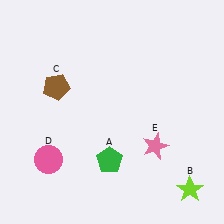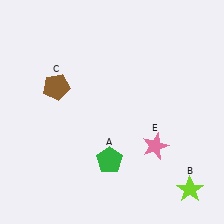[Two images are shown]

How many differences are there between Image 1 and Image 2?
There is 1 difference between the two images.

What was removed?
The pink circle (D) was removed in Image 2.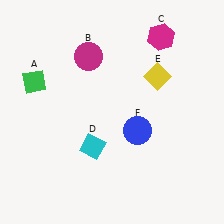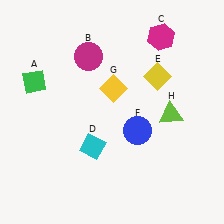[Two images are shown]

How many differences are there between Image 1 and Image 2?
There are 2 differences between the two images.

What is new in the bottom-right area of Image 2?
A lime triangle (H) was added in the bottom-right area of Image 2.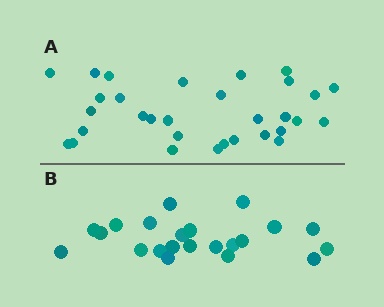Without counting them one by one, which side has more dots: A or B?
Region A (the top region) has more dots.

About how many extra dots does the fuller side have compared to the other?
Region A has roughly 8 or so more dots than region B.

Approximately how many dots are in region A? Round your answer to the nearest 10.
About 30 dots. (The exact count is 31, which rounds to 30.)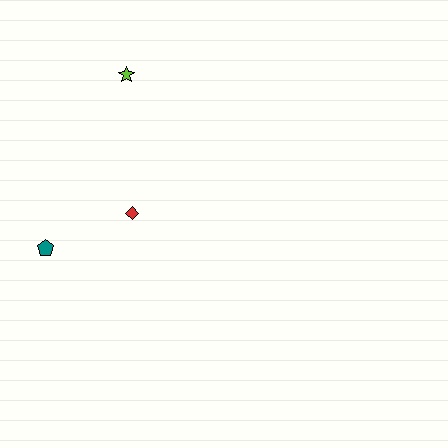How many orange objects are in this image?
There are no orange objects.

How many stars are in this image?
There is 1 star.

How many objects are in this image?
There are 3 objects.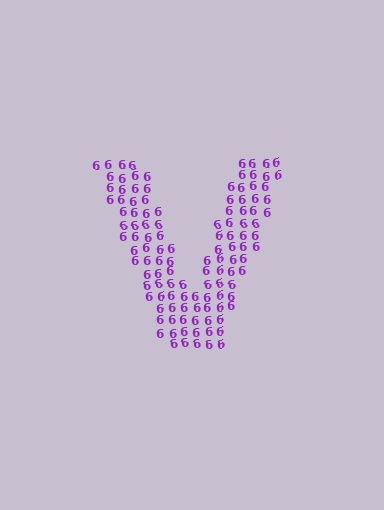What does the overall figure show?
The overall figure shows the letter V.